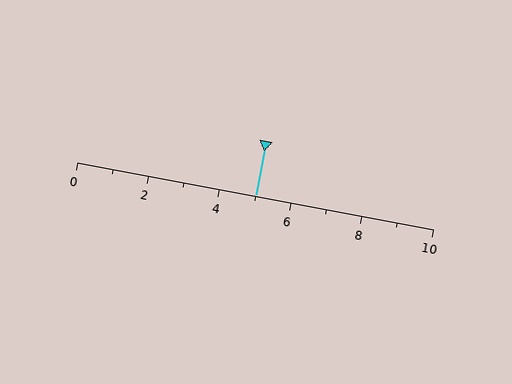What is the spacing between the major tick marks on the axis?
The major ticks are spaced 2 apart.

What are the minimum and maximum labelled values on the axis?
The axis runs from 0 to 10.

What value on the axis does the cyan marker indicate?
The marker indicates approximately 5.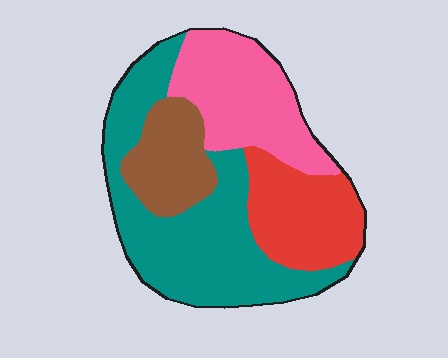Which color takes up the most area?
Teal, at roughly 40%.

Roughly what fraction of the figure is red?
Red takes up between a sixth and a third of the figure.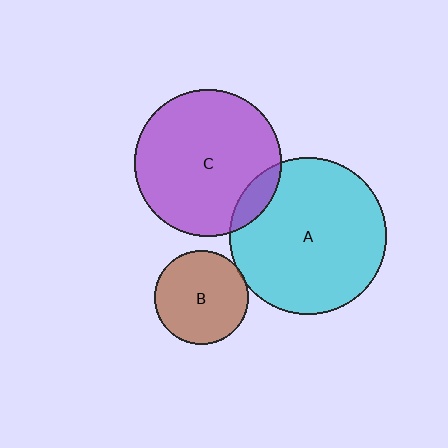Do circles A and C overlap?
Yes.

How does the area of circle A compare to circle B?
Approximately 2.8 times.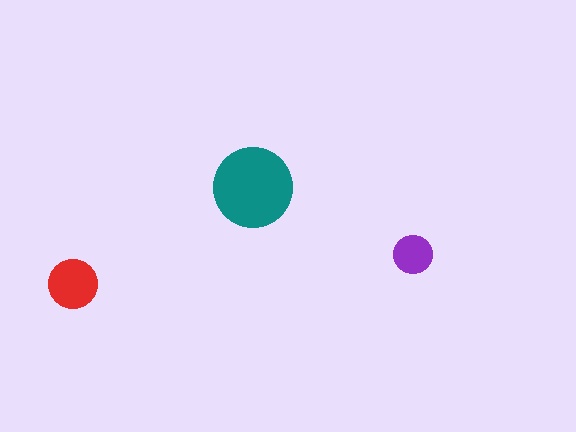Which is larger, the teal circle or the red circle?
The teal one.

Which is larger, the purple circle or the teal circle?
The teal one.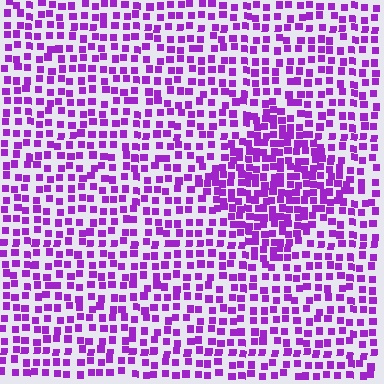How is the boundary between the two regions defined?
The boundary is defined by a change in element density (approximately 1.8x ratio). All elements are the same color, size, and shape.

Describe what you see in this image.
The image contains small purple elements arranged at two different densities. A diamond-shaped region is visible where the elements are more densely packed than the surrounding area.